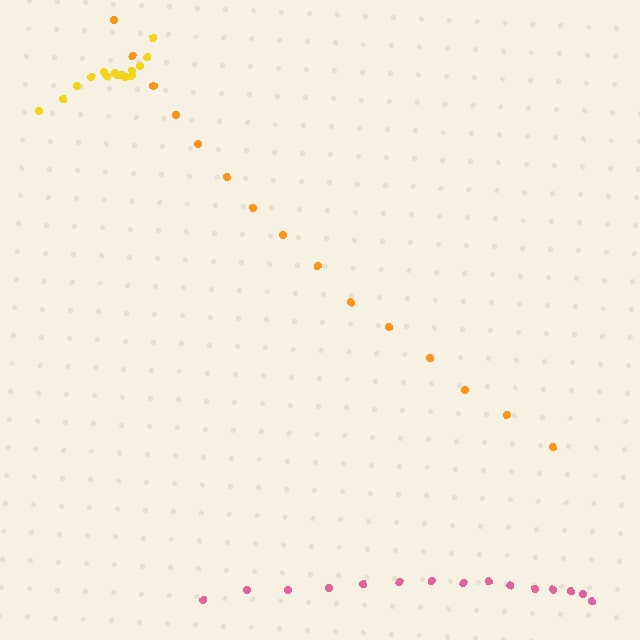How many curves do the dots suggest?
There are 3 distinct paths.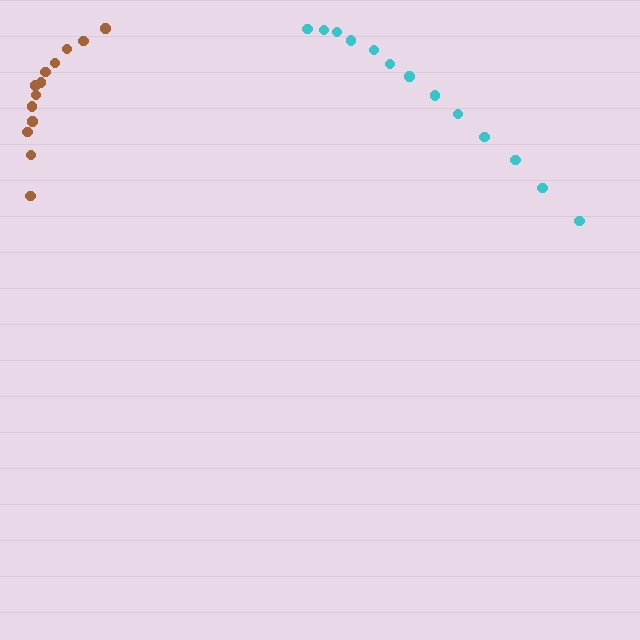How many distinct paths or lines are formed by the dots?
There are 2 distinct paths.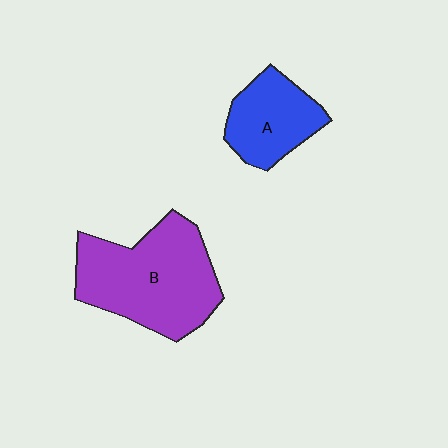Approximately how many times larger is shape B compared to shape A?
Approximately 1.9 times.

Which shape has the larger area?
Shape B (purple).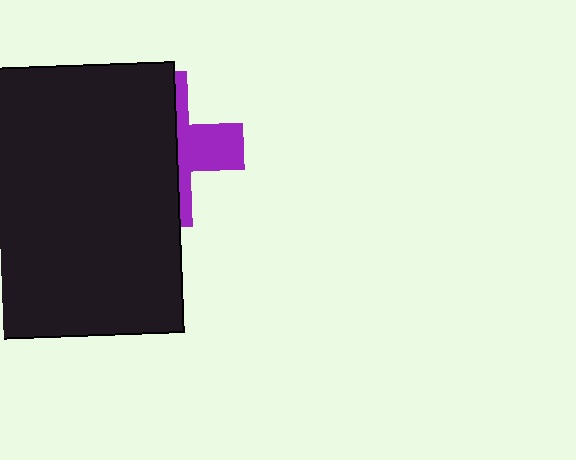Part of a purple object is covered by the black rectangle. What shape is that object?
It is a cross.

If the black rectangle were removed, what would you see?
You would see the complete purple cross.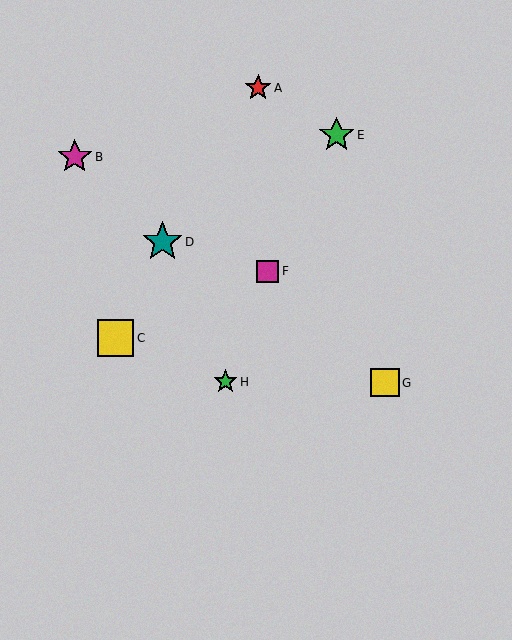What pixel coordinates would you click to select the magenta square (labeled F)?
Click at (268, 271) to select the magenta square F.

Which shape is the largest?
The teal star (labeled D) is the largest.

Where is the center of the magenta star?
The center of the magenta star is at (75, 157).